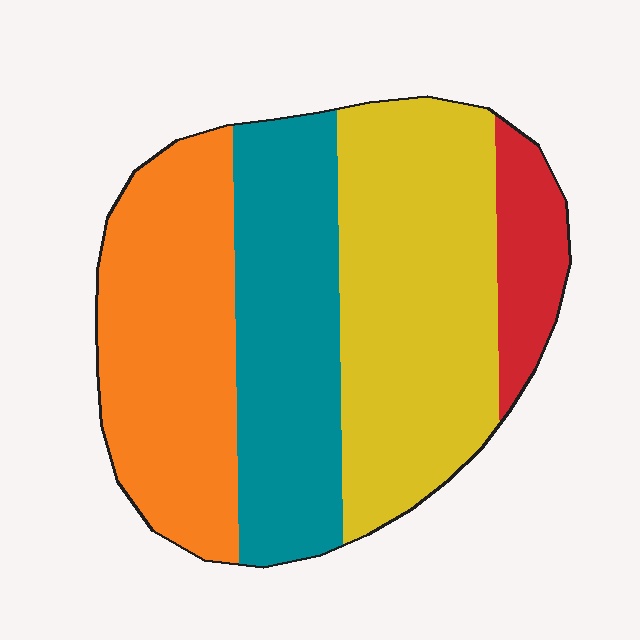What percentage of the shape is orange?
Orange covers around 30% of the shape.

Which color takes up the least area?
Red, at roughly 10%.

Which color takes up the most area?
Yellow, at roughly 35%.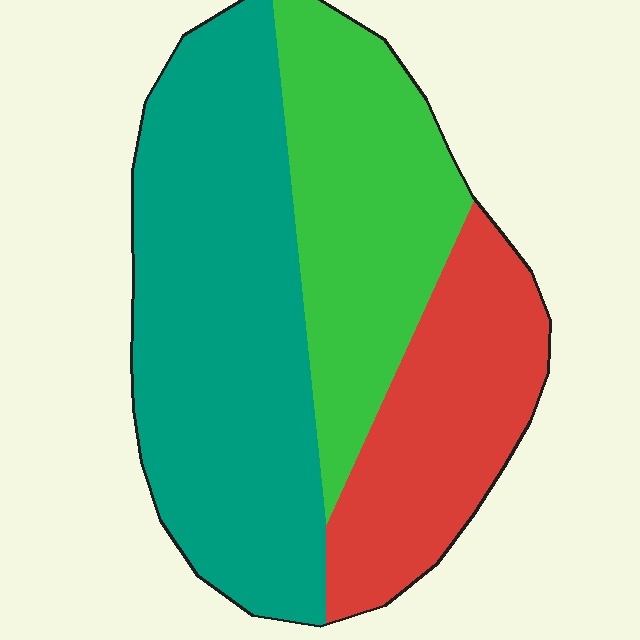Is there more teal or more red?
Teal.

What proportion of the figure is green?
Green covers 29% of the figure.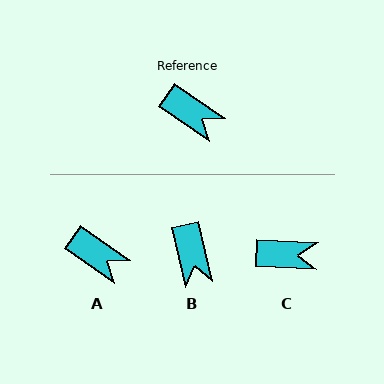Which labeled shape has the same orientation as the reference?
A.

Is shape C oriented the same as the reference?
No, it is off by about 32 degrees.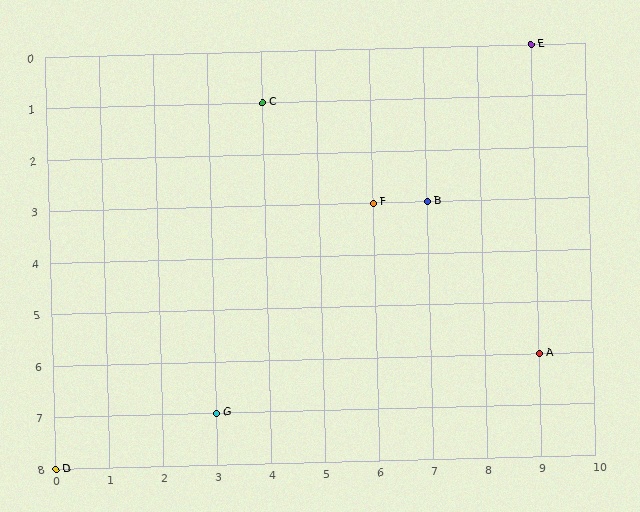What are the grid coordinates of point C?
Point C is at grid coordinates (4, 1).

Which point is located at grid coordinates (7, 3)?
Point B is at (7, 3).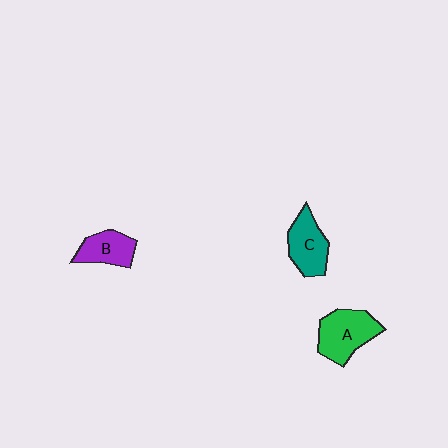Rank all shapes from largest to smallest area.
From largest to smallest: A (green), C (teal), B (purple).